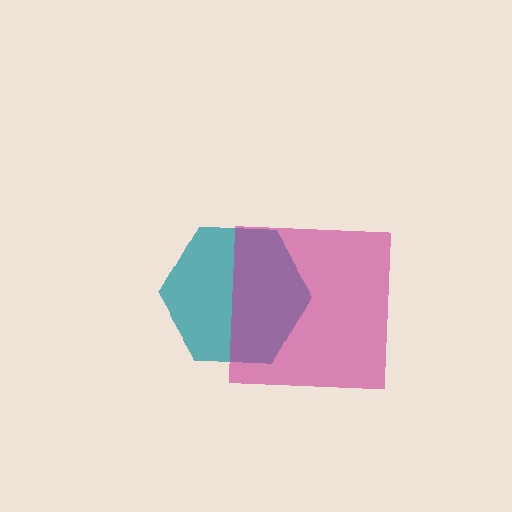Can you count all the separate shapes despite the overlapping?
Yes, there are 2 separate shapes.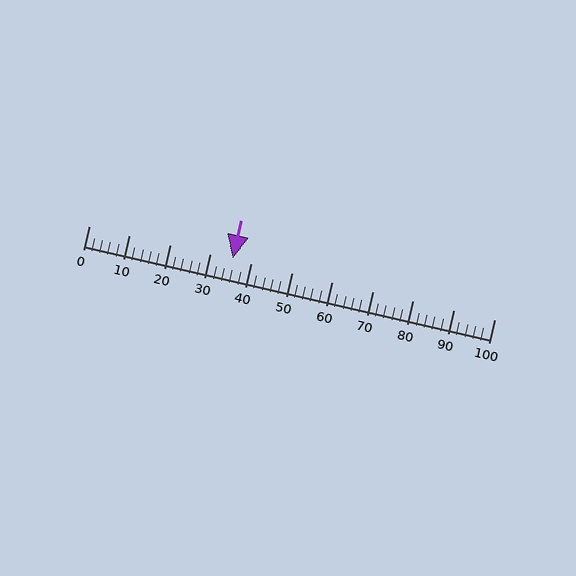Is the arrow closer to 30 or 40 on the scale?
The arrow is closer to 40.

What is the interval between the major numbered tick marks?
The major tick marks are spaced 10 units apart.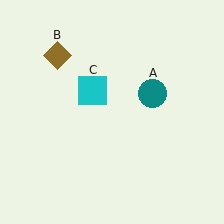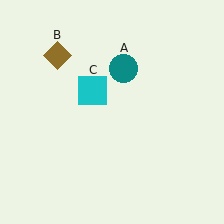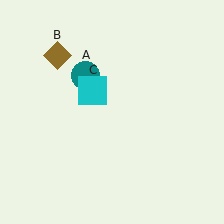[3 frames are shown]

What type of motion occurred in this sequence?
The teal circle (object A) rotated counterclockwise around the center of the scene.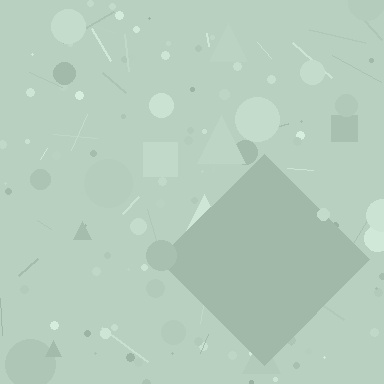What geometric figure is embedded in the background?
A diamond is embedded in the background.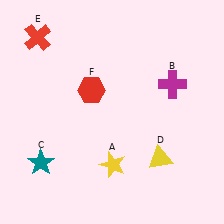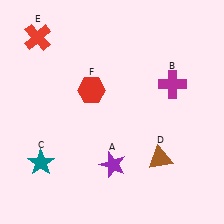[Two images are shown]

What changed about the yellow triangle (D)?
In Image 1, D is yellow. In Image 2, it changed to brown.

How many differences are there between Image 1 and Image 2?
There are 2 differences between the two images.